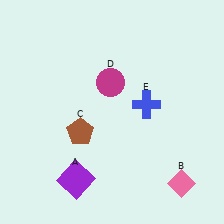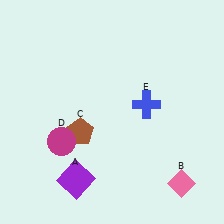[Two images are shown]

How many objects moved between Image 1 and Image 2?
1 object moved between the two images.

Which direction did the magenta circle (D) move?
The magenta circle (D) moved down.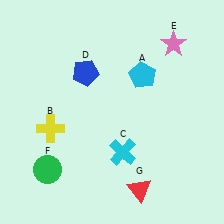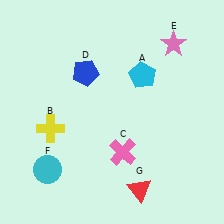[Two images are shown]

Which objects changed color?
C changed from cyan to pink. F changed from green to cyan.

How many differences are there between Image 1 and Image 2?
There are 2 differences between the two images.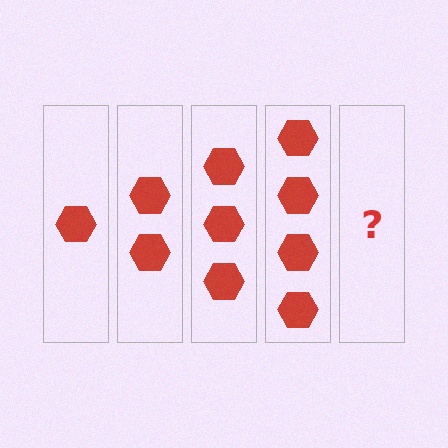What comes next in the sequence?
The next element should be 5 hexagons.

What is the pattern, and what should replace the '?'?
The pattern is that each step adds one more hexagon. The '?' should be 5 hexagons.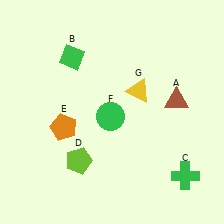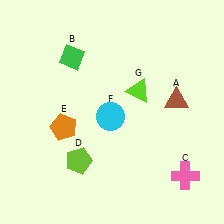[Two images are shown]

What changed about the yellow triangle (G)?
In Image 1, G is yellow. In Image 2, it changed to lime.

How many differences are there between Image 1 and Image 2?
There are 3 differences between the two images.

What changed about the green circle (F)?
In Image 1, F is green. In Image 2, it changed to cyan.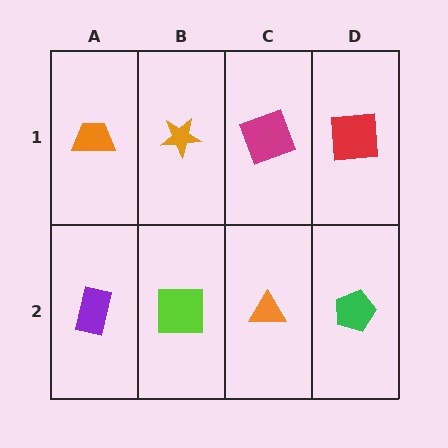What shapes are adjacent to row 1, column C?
An orange triangle (row 2, column C), an orange star (row 1, column B), a red square (row 1, column D).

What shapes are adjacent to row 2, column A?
An orange trapezoid (row 1, column A), a lime square (row 2, column B).